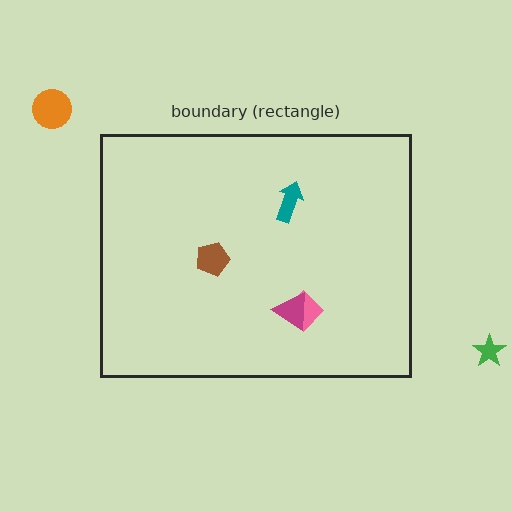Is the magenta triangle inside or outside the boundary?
Inside.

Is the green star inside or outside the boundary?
Outside.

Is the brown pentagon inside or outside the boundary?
Inside.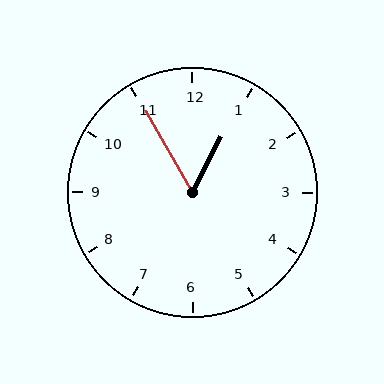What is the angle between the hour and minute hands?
Approximately 58 degrees.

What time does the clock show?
12:55.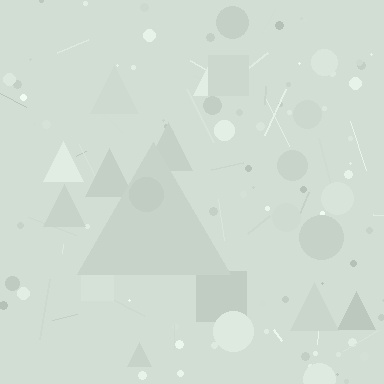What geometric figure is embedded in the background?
A triangle is embedded in the background.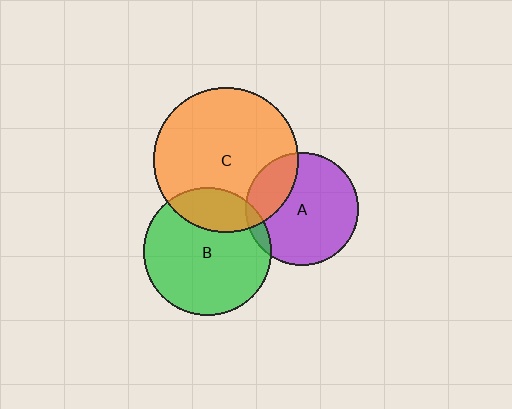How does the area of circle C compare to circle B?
Approximately 1.3 times.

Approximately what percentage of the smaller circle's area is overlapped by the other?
Approximately 5%.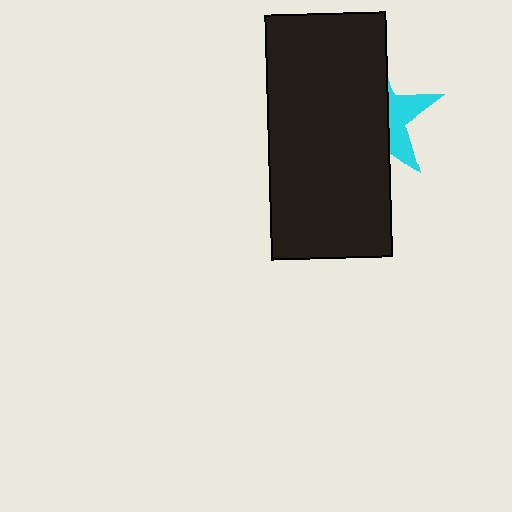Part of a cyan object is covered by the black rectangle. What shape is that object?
It is a star.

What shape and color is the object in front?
The object in front is a black rectangle.